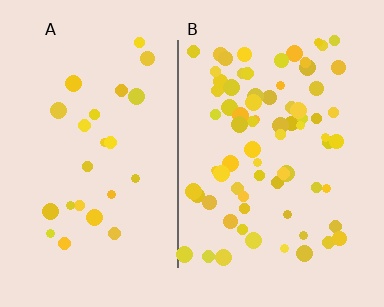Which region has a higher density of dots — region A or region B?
B (the right).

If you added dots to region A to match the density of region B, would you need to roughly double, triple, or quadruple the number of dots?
Approximately triple.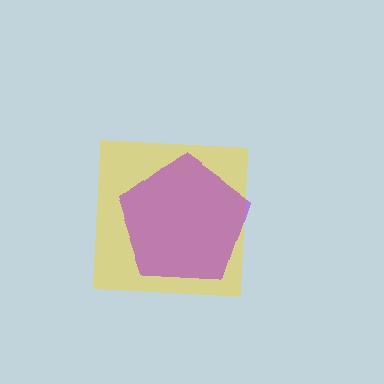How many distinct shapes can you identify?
There are 2 distinct shapes: a yellow square, a purple pentagon.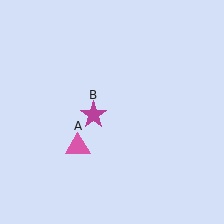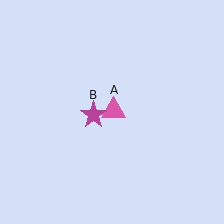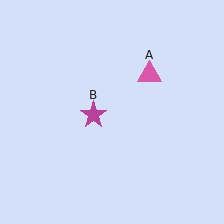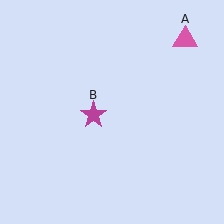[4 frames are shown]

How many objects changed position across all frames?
1 object changed position: pink triangle (object A).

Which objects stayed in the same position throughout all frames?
Magenta star (object B) remained stationary.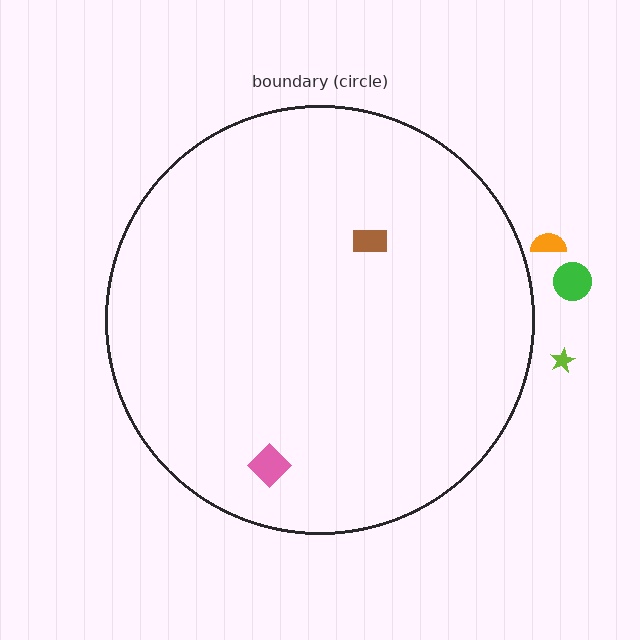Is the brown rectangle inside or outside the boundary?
Inside.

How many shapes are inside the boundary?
2 inside, 3 outside.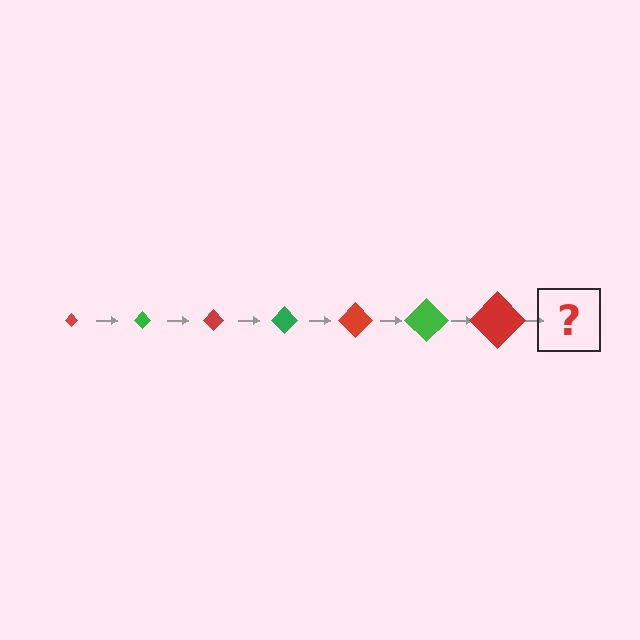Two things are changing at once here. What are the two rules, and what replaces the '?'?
The two rules are that the diamond grows larger each step and the color cycles through red and green. The '?' should be a green diamond, larger than the previous one.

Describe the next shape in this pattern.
It should be a green diamond, larger than the previous one.